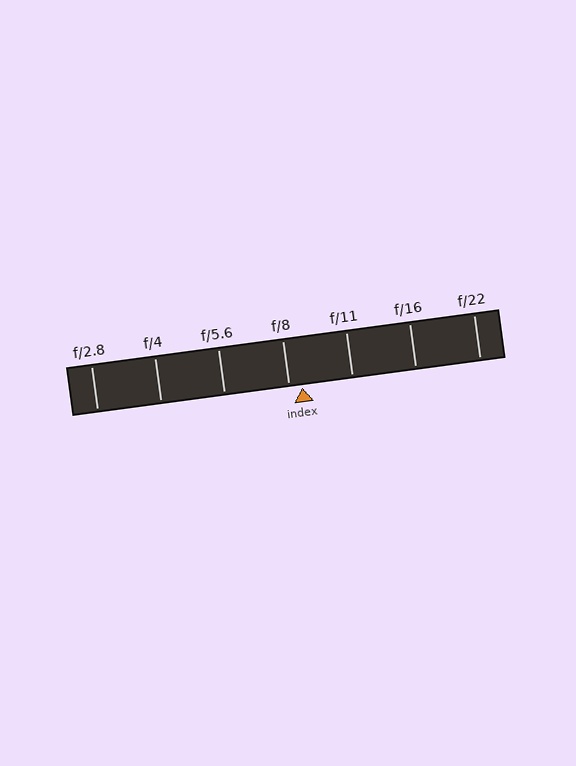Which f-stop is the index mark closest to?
The index mark is closest to f/8.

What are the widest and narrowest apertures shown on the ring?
The widest aperture shown is f/2.8 and the narrowest is f/22.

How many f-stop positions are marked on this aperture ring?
There are 7 f-stop positions marked.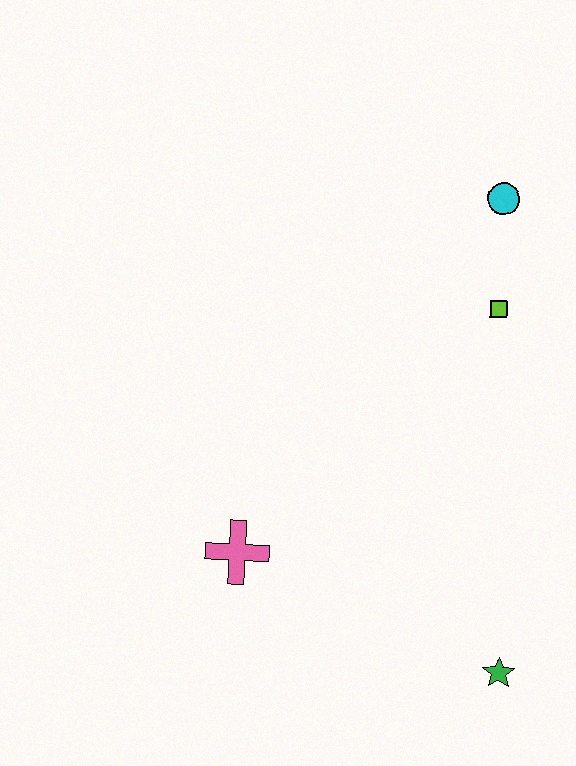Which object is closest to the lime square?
The cyan circle is closest to the lime square.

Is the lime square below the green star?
No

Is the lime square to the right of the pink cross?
Yes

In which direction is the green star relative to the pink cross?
The green star is to the right of the pink cross.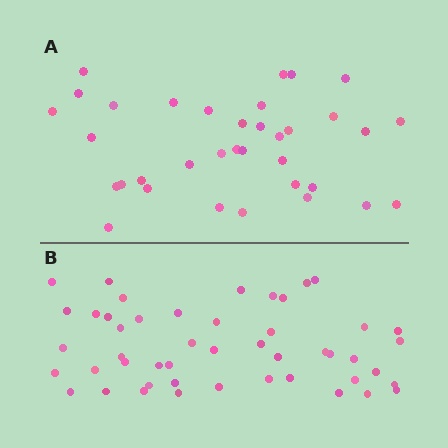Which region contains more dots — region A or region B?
Region B (the bottom region) has more dots.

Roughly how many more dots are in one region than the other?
Region B has approximately 15 more dots than region A.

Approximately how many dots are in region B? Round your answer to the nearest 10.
About 50 dots. (The exact count is 48, which rounds to 50.)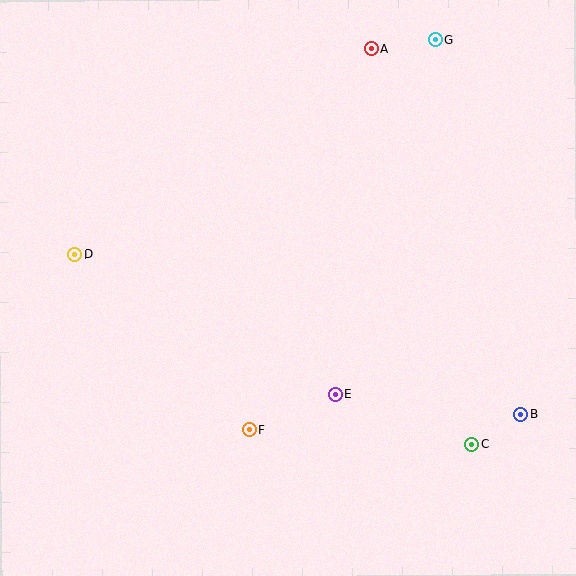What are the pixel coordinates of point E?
Point E is at (335, 394).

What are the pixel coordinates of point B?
Point B is at (521, 415).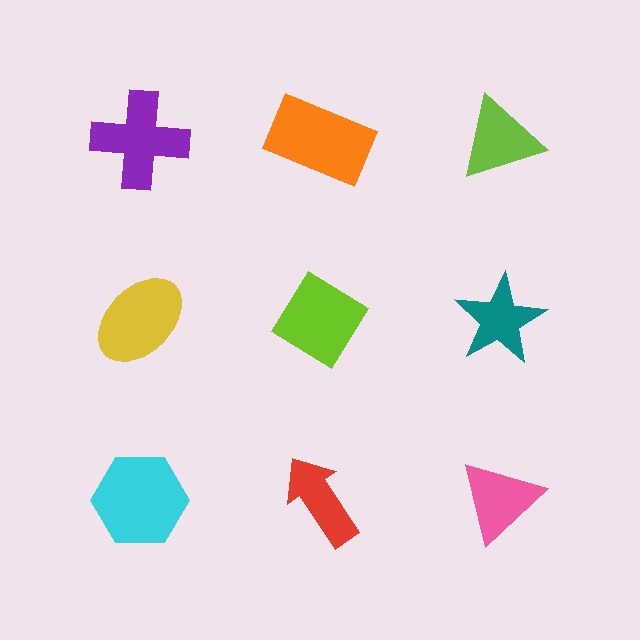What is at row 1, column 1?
A purple cross.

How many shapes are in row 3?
3 shapes.